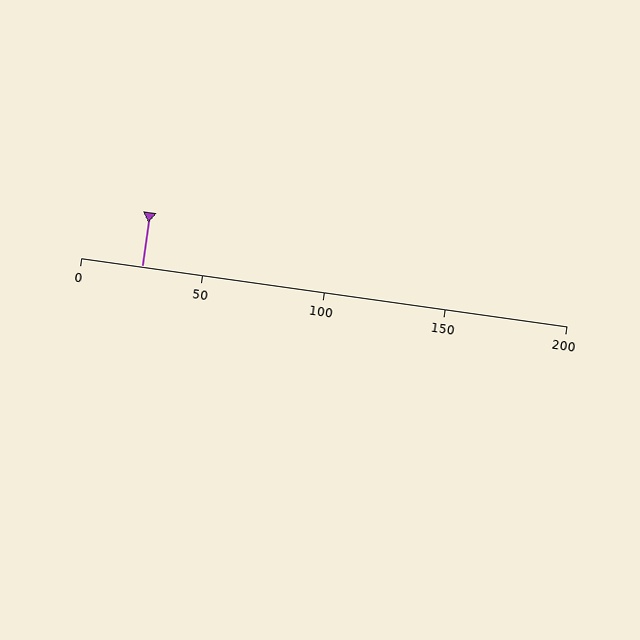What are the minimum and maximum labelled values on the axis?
The axis runs from 0 to 200.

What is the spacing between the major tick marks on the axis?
The major ticks are spaced 50 apart.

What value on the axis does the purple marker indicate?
The marker indicates approximately 25.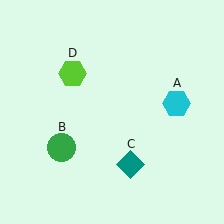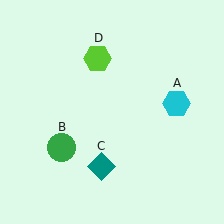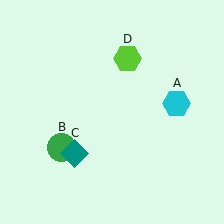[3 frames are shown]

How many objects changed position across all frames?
2 objects changed position: teal diamond (object C), lime hexagon (object D).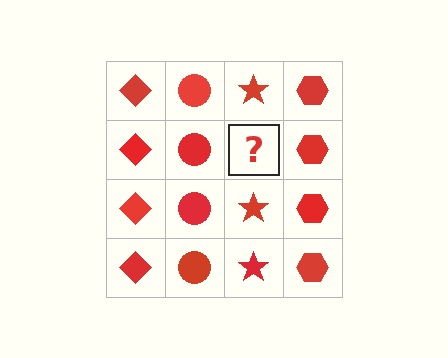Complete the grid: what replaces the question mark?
The question mark should be replaced with a red star.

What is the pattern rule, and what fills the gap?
The rule is that each column has a consistent shape. The gap should be filled with a red star.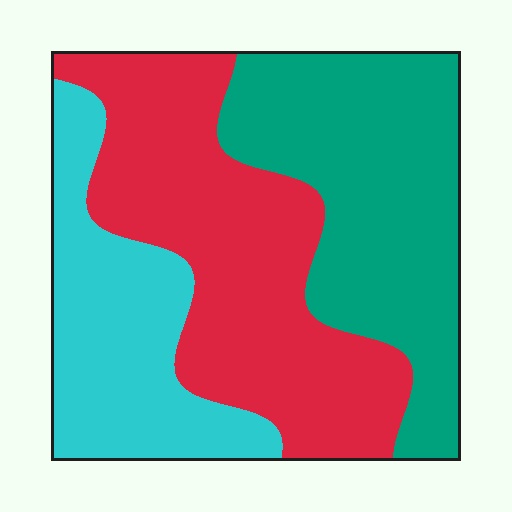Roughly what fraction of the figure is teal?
Teal takes up about one third (1/3) of the figure.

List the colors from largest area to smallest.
From largest to smallest: red, teal, cyan.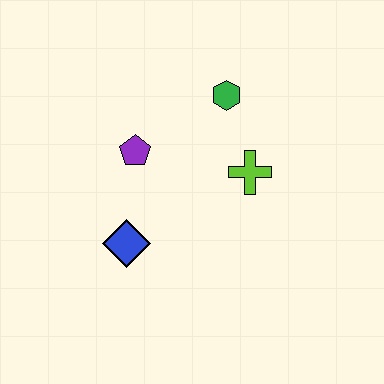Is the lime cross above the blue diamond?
Yes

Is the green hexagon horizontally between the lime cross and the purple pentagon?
Yes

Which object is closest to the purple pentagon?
The blue diamond is closest to the purple pentagon.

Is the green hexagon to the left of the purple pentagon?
No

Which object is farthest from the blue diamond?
The green hexagon is farthest from the blue diamond.